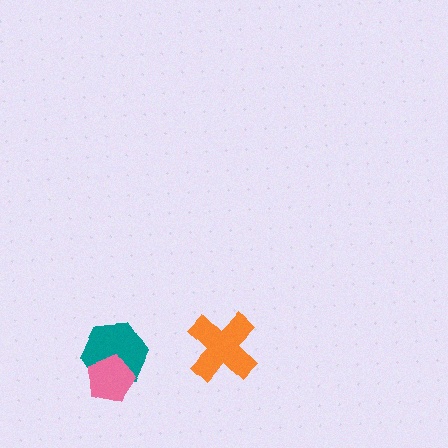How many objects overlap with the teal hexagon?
1 object overlaps with the teal hexagon.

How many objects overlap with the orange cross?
0 objects overlap with the orange cross.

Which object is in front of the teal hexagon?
The pink pentagon is in front of the teal hexagon.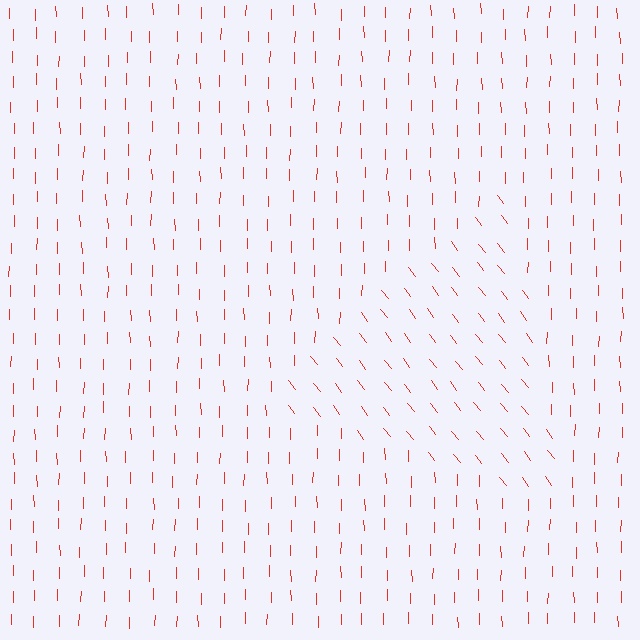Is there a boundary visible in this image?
Yes, there is a texture boundary formed by a change in line orientation.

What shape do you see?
I see a triangle.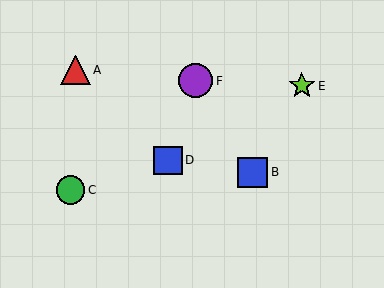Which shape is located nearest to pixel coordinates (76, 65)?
The red triangle (labeled A) at (75, 70) is nearest to that location.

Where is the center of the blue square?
The center of the blue square is at (253, 172).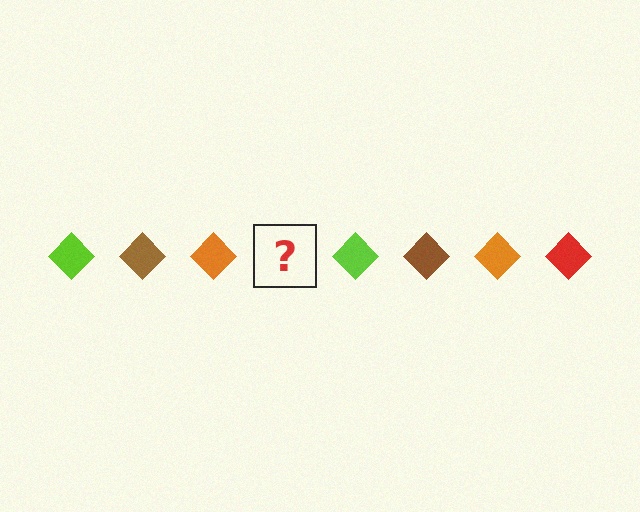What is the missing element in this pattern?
The missing element is a red diamond.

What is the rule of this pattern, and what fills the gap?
The rule is that the pattern cycles through lime, brown, orange, red diamonds. The gap should be filled with a red diamond.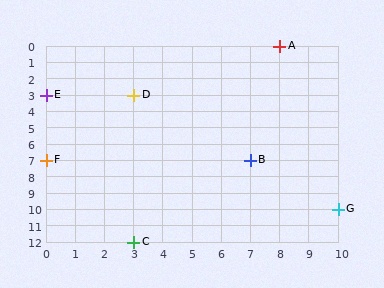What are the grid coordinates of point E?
Point E is at grid coordinates (0, 3).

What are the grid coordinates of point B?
Point B is at grid coordinates (7, 7).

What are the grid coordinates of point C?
Point C is at grid coordinates (3, 12).